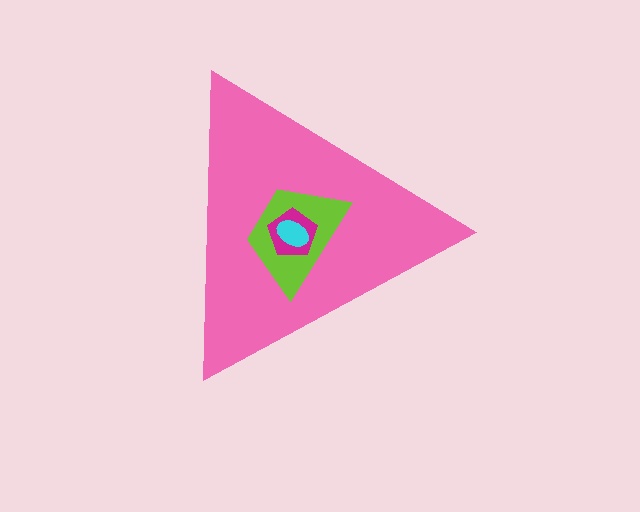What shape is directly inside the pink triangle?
The lime trapezoid.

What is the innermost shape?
The cyan ellipse.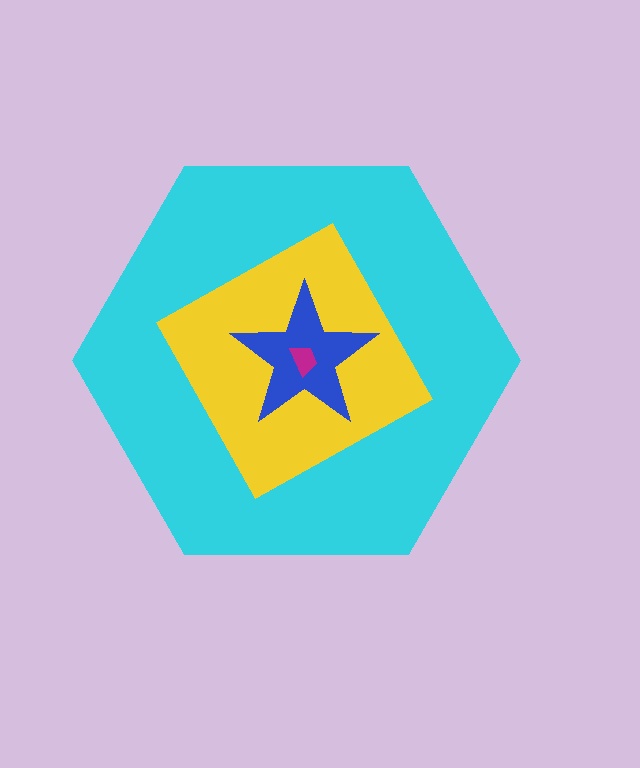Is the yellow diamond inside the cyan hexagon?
Yes.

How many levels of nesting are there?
4.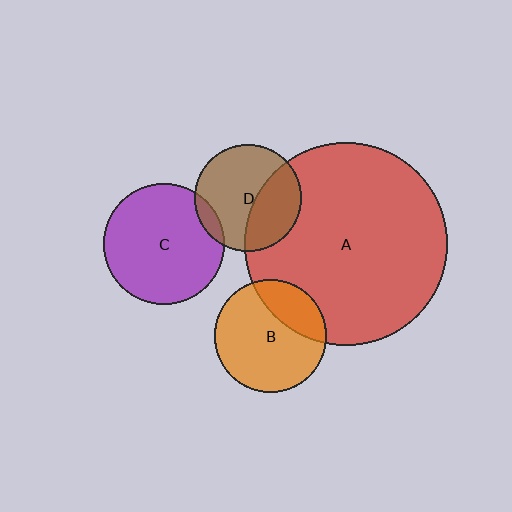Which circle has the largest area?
Circle A (red).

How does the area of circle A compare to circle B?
Approximately 3.2 times.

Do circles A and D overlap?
Yes.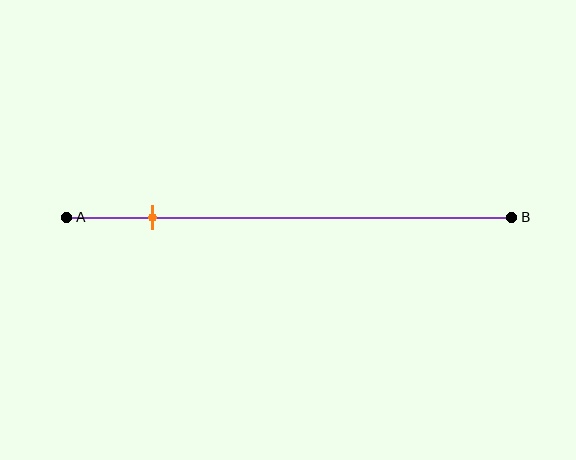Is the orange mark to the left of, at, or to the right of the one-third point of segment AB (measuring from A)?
The orange mark is to the left of the one-third point of segment AB.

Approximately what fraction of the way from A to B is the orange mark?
The orange mark is approximately 20% of the way from A to B.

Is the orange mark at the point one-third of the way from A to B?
No, the mark is at about 20% from A, not at the 33% one-third point.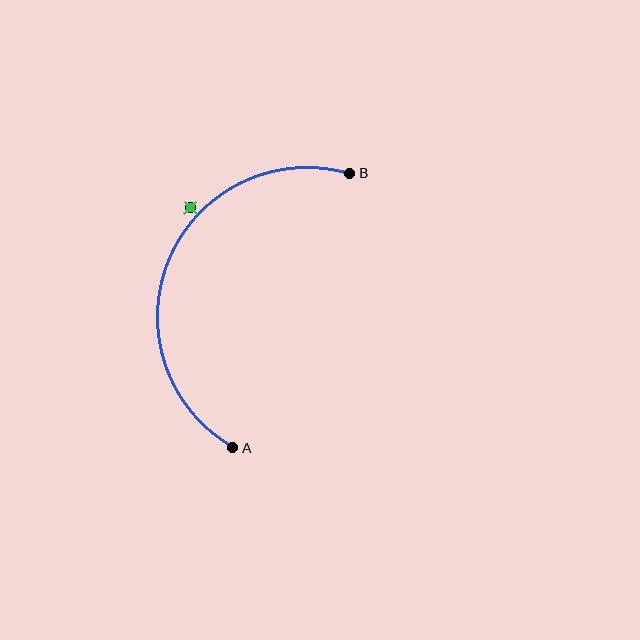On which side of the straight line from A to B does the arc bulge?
The arc bulges to the left of the straight line connecting A and B.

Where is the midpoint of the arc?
The arc midpoint is the point on the curve farthest from the straight line joining A and B. It sits to the left of that line.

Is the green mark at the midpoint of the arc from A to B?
No — the green mark does not lie on the arc at all. It sits slightly outside the curve.